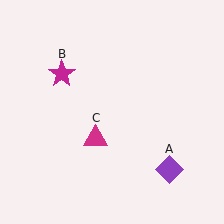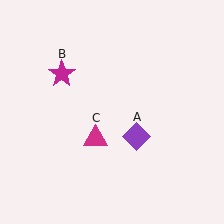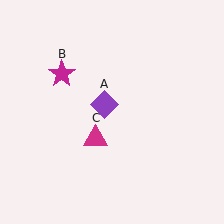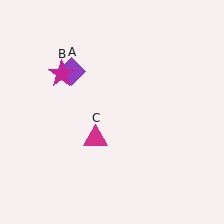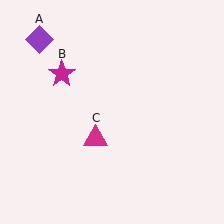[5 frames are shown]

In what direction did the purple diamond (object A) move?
The purple diamond (object A) moved up and to the left.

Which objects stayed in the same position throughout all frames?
Magenta star (object B) and magenta triangle (object C) remained stationary.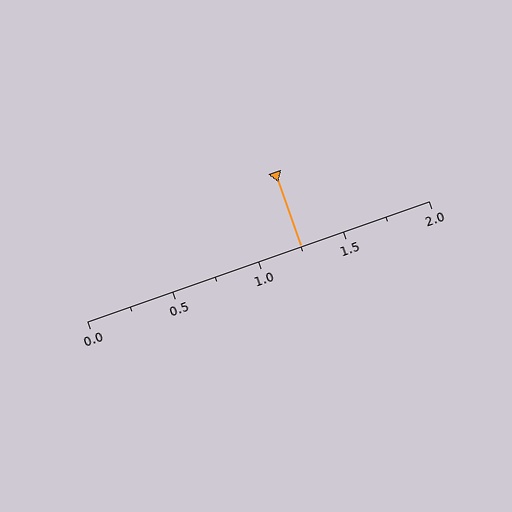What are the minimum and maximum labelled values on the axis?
The axis runs from 0.0 to 2.0.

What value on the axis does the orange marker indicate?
The marker indicates approximately 1.25.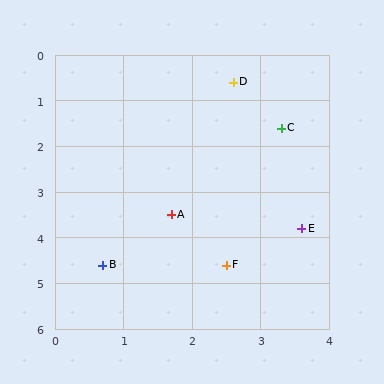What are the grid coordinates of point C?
Point C is at approximately (3.3, 1.6).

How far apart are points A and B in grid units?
Points A and B are about 1.5 grid units apart.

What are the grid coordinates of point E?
Point E is at approximately (3.6, 3.8).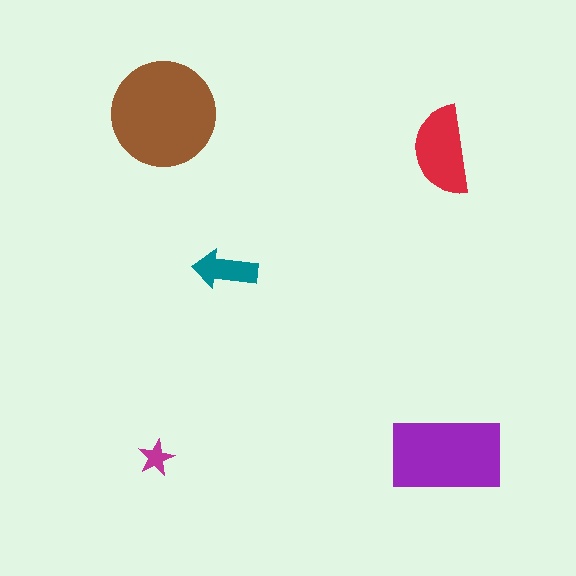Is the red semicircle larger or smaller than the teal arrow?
Larger.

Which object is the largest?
The brown circle.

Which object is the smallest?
The magenta star.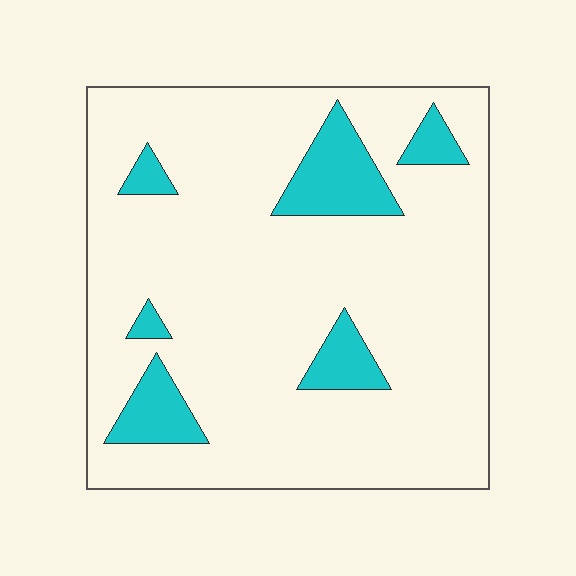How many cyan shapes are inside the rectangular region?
6.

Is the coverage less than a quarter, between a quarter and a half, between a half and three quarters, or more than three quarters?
Less than a quarter.